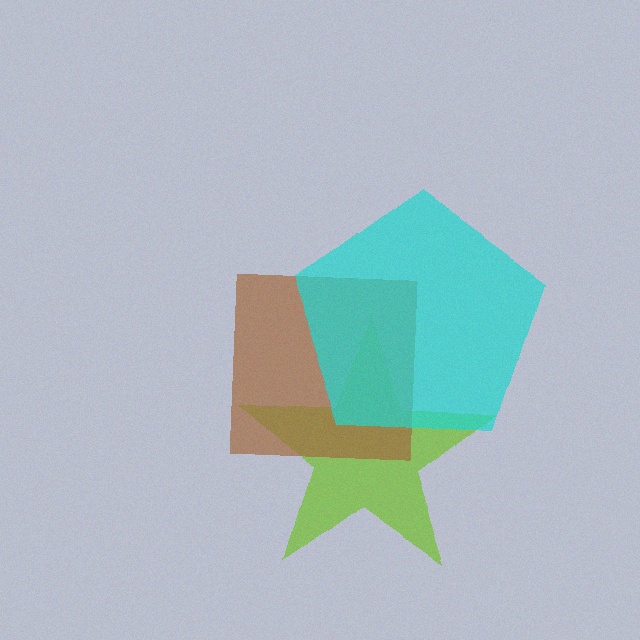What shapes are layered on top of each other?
The layered shapes are: a lime star, a brown square, a cyan pentagon.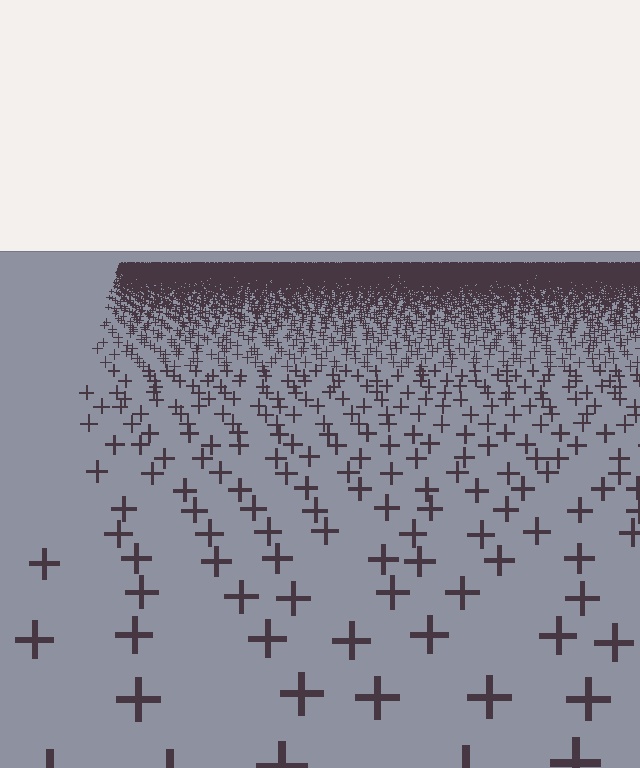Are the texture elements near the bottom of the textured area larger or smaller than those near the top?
Larger. Near the bottom, elements are closer to the viewer and appear at a bigger on-screen size.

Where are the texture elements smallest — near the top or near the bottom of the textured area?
Near the top.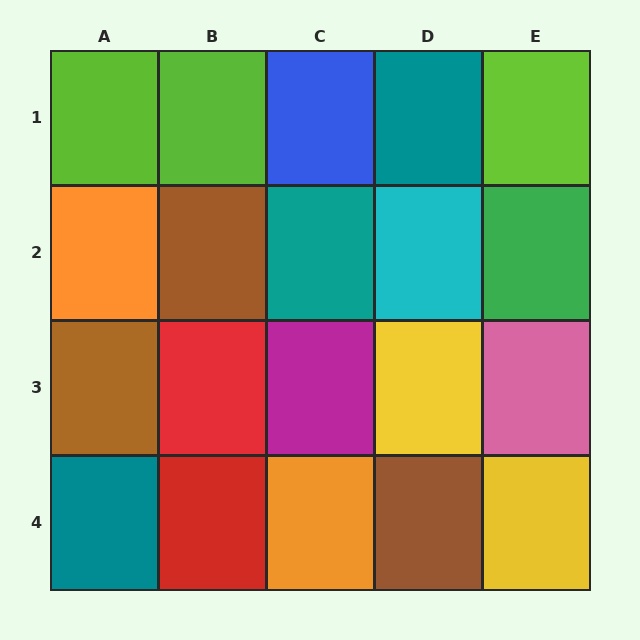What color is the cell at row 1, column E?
Lime.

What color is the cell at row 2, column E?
Green.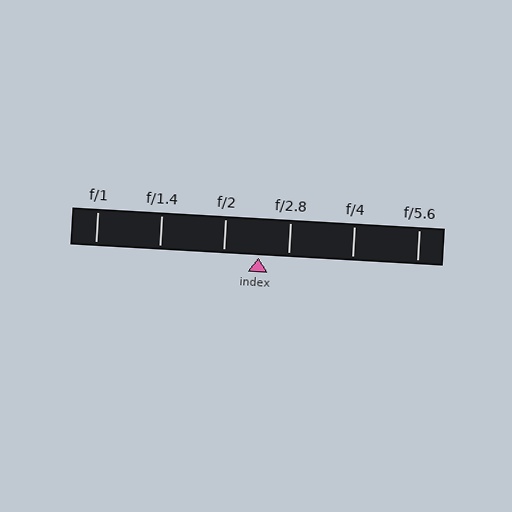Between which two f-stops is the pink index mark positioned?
The index mark is between f/2 and f/2.8.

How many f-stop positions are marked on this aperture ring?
There are 6 f-stop positions marked.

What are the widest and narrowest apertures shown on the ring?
The widest aperture shown is f/1 and the narrowest is f/5.6.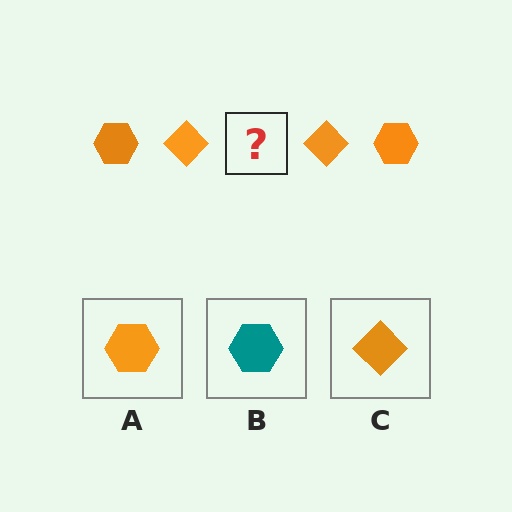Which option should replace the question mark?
Option A.